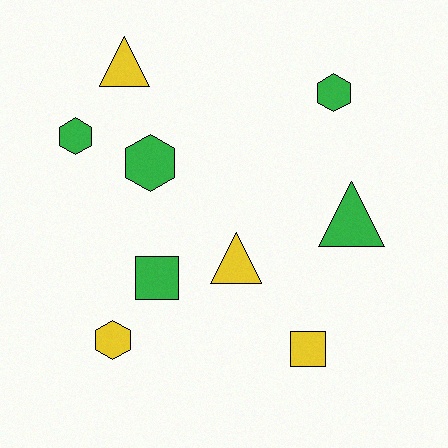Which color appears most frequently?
Green, with 5 objects.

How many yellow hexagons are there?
There is 1 yellow hexagon.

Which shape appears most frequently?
Hexagon, with 4 objects.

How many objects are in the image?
There are 9 objects.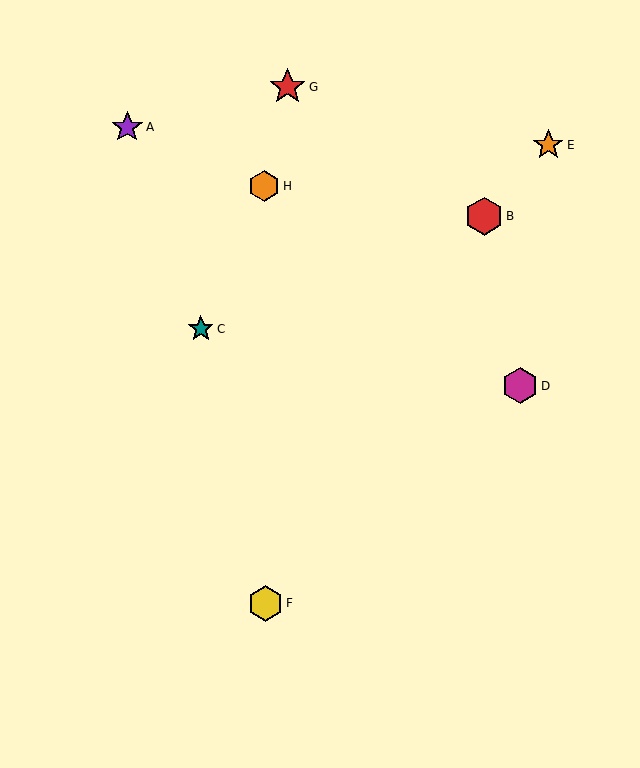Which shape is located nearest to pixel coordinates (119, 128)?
The purple star (labeled A) at (127, 127) is nearest to that location.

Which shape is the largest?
The red hexagon (labeled B) is the largest.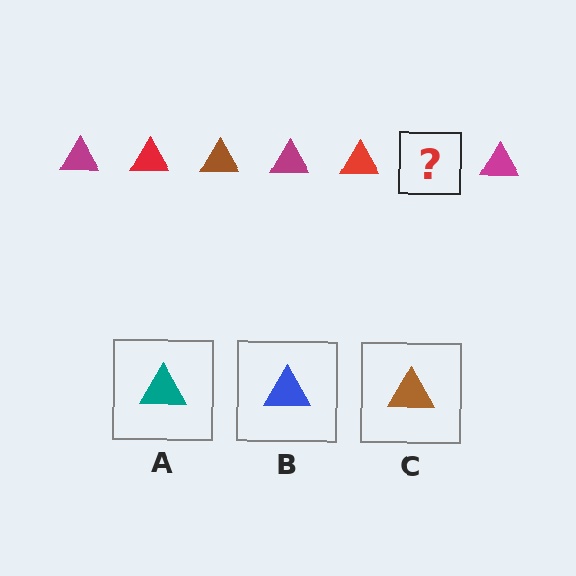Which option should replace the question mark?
Option C.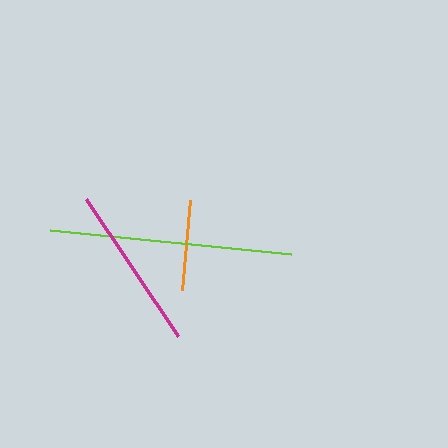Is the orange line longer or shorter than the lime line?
The lime line is longer than the orange line.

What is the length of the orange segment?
The orange segment is approximately 90 pixels long.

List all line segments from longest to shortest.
From longest to shortest: lime, magenta, orange.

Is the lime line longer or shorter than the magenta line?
The lime line is longer than the magenta line.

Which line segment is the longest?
The lime line is the longest at approximately 242 pixels.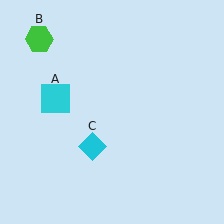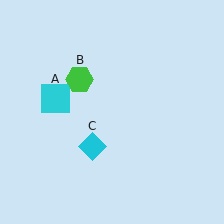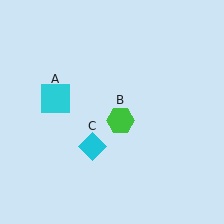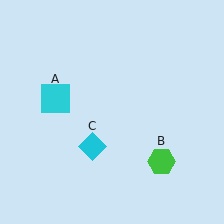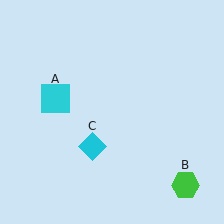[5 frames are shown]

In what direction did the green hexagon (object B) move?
The green hexagon (object B) moved down and to the right.